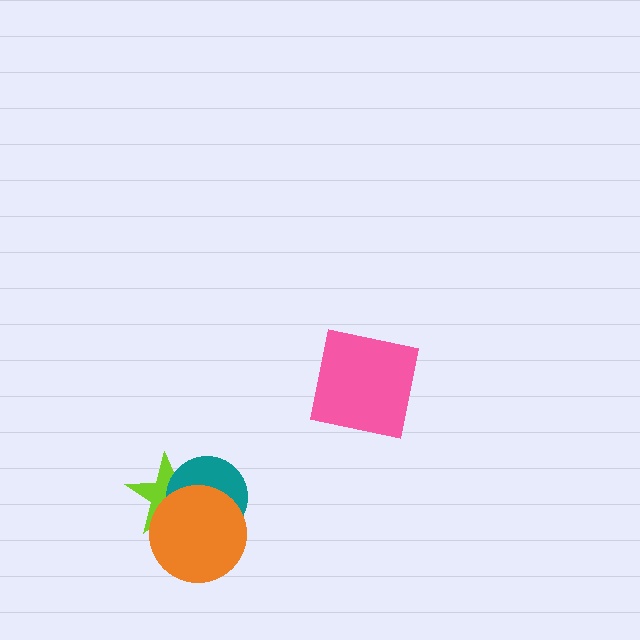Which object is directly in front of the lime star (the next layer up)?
The teal circle is directly in front of the lime star.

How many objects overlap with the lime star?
2 objects overlap with the lime star.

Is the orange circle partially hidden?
No, no other shape covers it.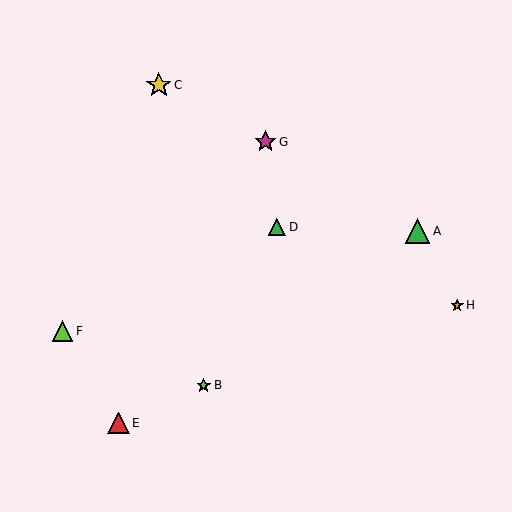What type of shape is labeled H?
Shape H is an orange star.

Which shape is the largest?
The yellow star (labeled C) is the largest.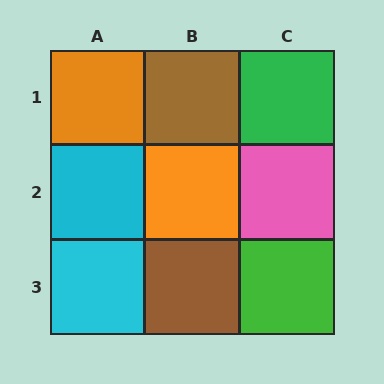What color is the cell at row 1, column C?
Green.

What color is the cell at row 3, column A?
Cyan.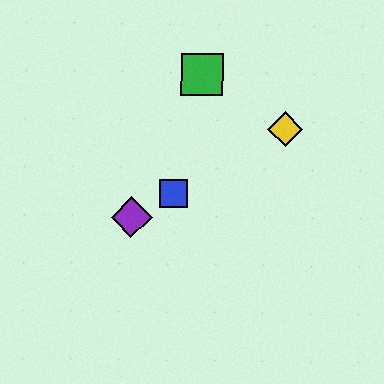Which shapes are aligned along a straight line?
The red hexagon, the blue square, the yellow diamond, the purple diamond are aligned along a straight line.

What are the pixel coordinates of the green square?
The green square is at (202, 75).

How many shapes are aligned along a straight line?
4 shapes (the red hexagon, the blue square, the yellow diamond, the purple diamond) are aligned along a straight line.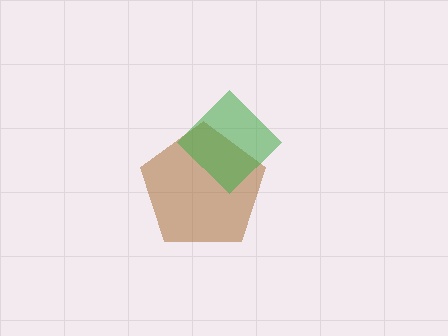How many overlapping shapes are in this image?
There are 2 overlapping shapes in the image.